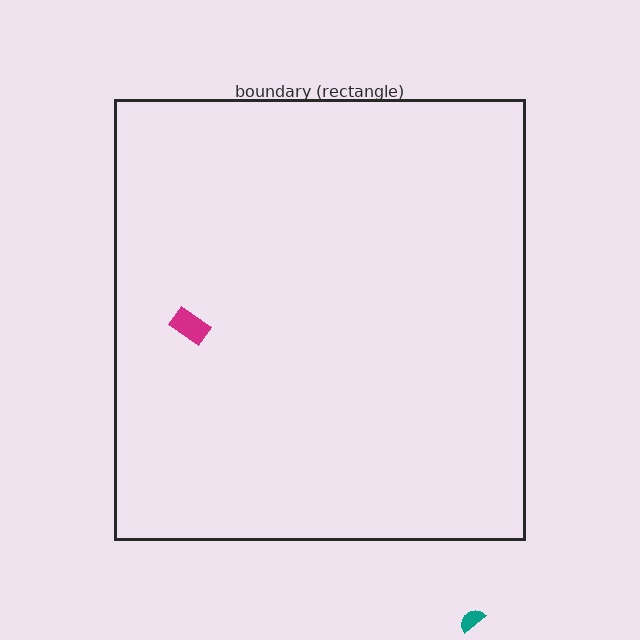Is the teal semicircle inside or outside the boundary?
Outside.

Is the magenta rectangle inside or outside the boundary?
Inside.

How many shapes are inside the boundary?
1 inside, 1 outside.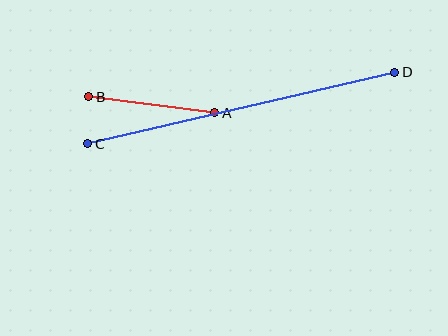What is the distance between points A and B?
The distance is approximately 127 pixels.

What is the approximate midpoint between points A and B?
The midpoint is at approximately (152, 105) pixels.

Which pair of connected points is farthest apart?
Points C and D are farthest apart.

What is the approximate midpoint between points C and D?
The midpoint is at approximately (241, 108) pixels.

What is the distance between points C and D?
The distance is approximately 315 pixels.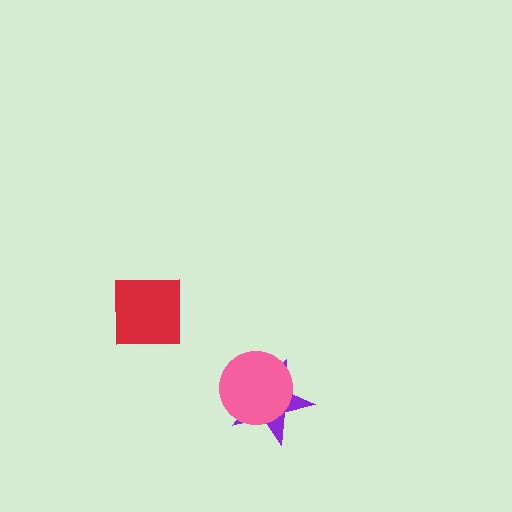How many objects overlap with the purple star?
1 object overlaps with the purple star.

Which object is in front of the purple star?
The pink circle is in front of the purple star.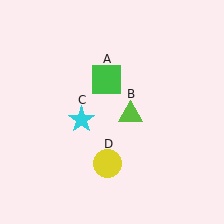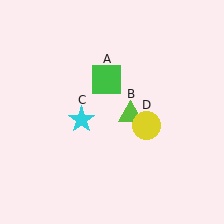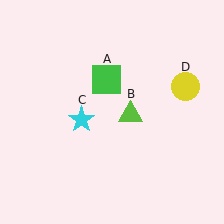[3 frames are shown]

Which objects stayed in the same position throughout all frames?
Green square (object A) and lime triangle (object B) and cyan star (object C) remained stationary.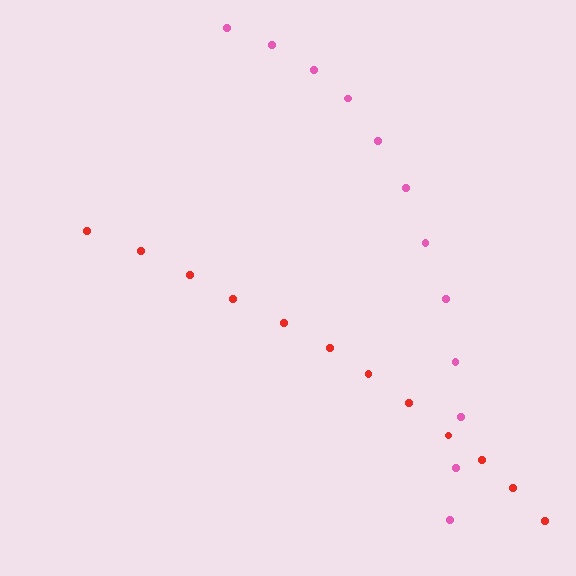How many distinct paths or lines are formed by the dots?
There are 2 distinct paths.